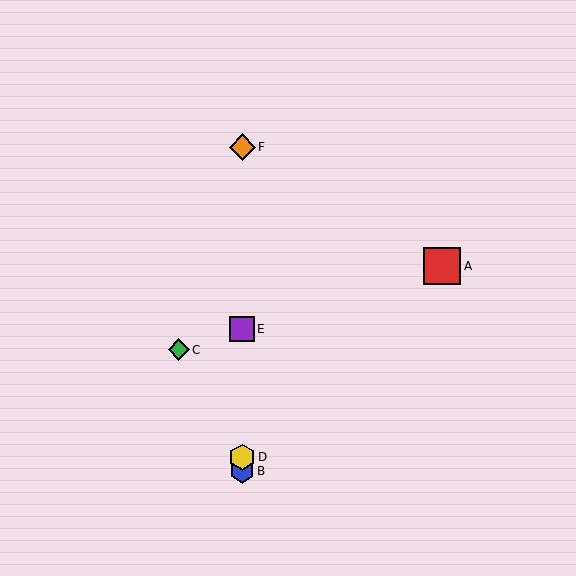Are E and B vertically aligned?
Yes, both are at x≈242.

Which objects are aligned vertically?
Objects B, D, E, F are aligned vertically.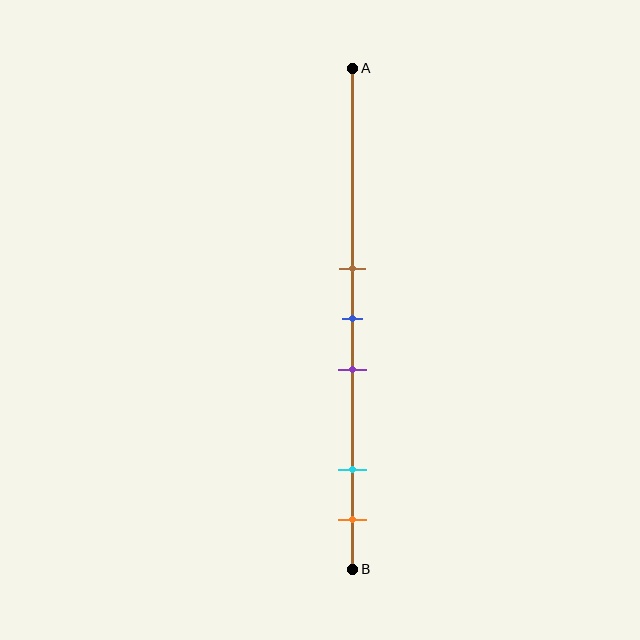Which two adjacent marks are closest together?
The brown and blue marks are the closest adjacent pair.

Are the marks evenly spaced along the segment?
No, the marks are not evenly spaced.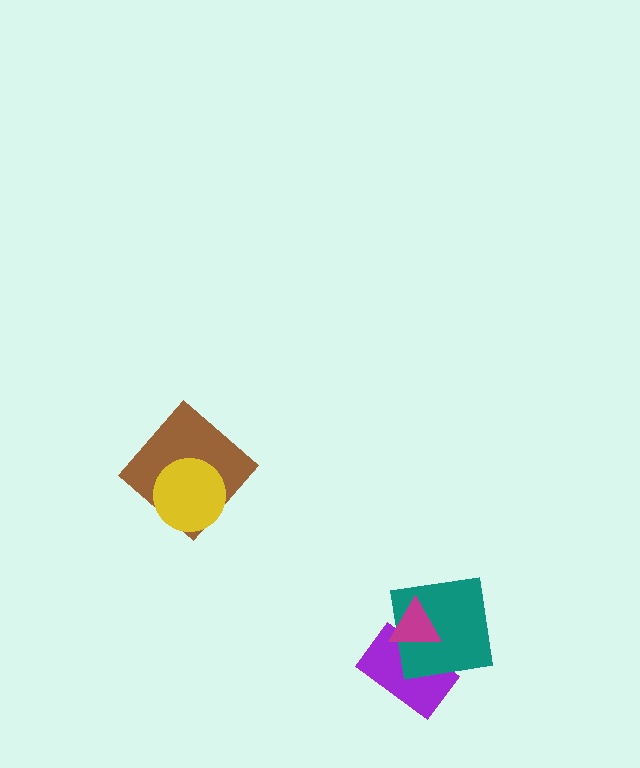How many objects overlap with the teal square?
2 objects overlap with the teal square.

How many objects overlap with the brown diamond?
1 object overlaps with the brown diamond.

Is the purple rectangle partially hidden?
Yes, it is partially covered by another shape.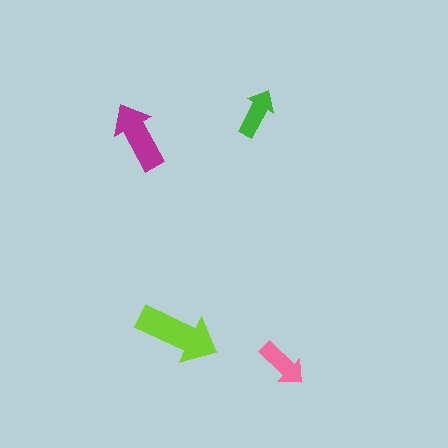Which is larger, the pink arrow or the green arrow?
The pink one.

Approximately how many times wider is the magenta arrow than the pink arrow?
About 1.5 times wider.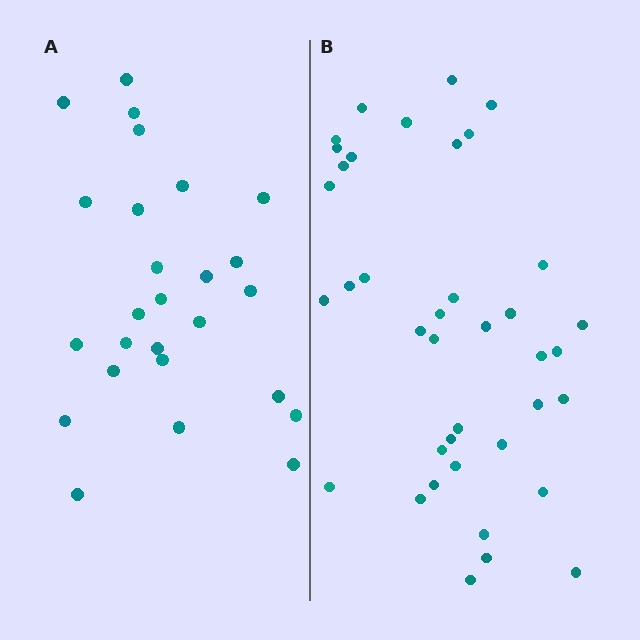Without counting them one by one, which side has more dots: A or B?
Region B (the right region) has more dots.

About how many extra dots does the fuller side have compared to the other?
Region B has approximately 15 more dots than region A.